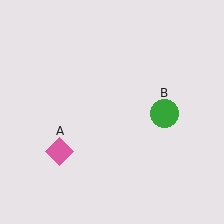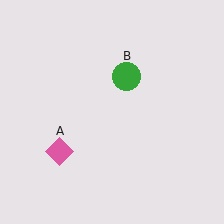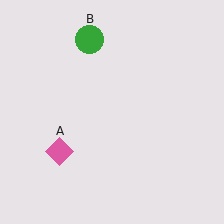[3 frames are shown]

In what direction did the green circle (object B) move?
The green circle (object B) moved up and to the left.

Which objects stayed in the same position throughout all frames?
Pink diamond (object A) remained stationary.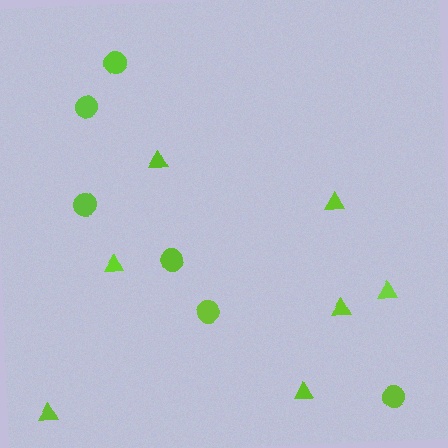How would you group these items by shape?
There are 2 groups: one group of triangles (7) and one group of circles (6).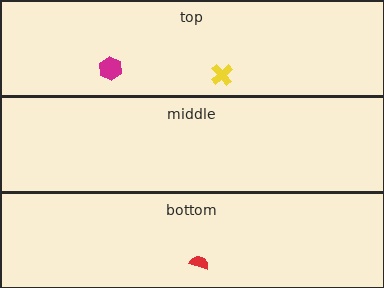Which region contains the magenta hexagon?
The top region.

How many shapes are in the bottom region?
1.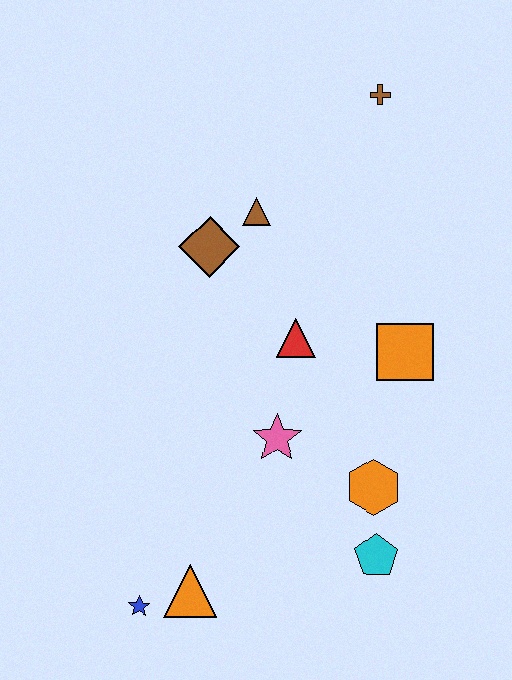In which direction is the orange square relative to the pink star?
The orange square is to the right of the pink star.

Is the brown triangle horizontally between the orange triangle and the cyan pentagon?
Yes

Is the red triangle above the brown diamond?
No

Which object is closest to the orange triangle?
The blue star is closest to the orange triangle.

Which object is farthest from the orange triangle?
The brown cross is farthest from the orange triangle.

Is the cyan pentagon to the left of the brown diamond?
No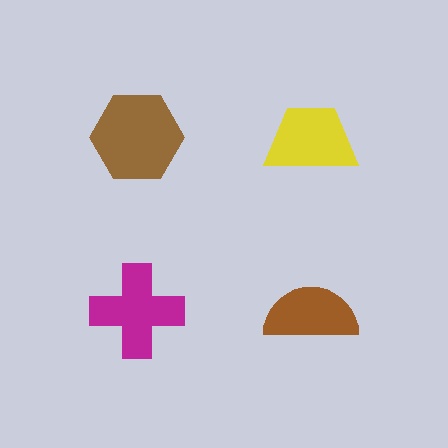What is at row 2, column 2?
A brown semicircle.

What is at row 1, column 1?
A brown hexagon.